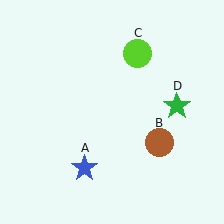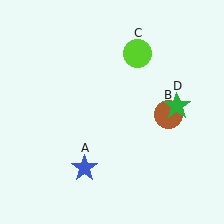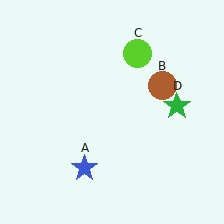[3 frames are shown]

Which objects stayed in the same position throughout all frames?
Blue star (object A) and lime circle (object C) and green star (object D) remained stationary.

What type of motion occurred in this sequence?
The brown circle (object B) rotated counterclockwise around the center of the scene.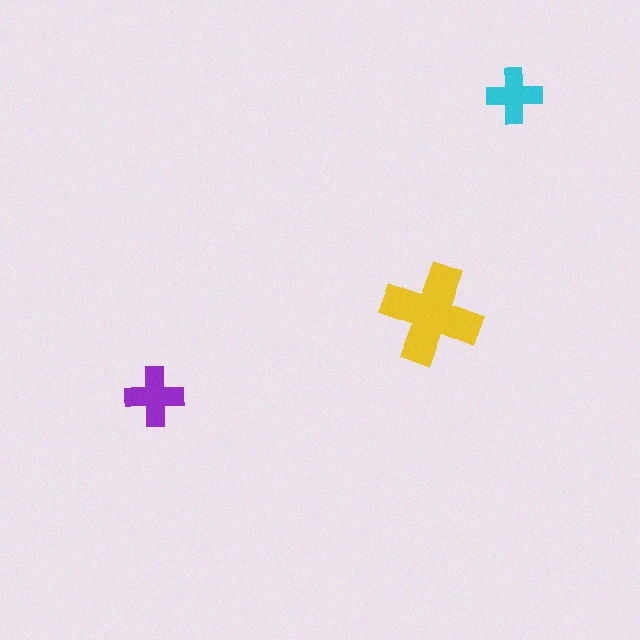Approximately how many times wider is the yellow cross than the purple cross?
About 1.5 times wider.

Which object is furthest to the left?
The purple cross is leftmost.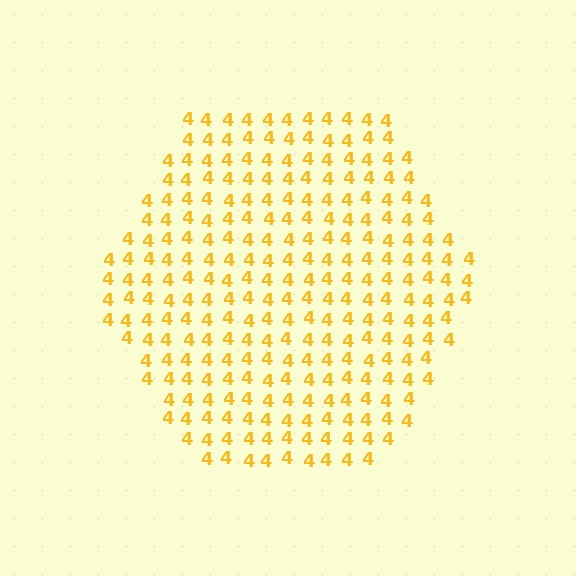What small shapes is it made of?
It is made of small digit 4's.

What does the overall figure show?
The overall figure shows a hexagon.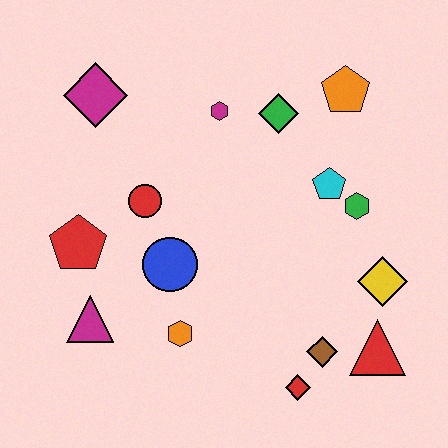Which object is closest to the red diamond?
The brown diamond is closest to the red diamond.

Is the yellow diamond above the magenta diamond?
No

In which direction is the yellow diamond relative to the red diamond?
The yellow diamond is above the red diamond.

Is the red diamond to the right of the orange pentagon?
No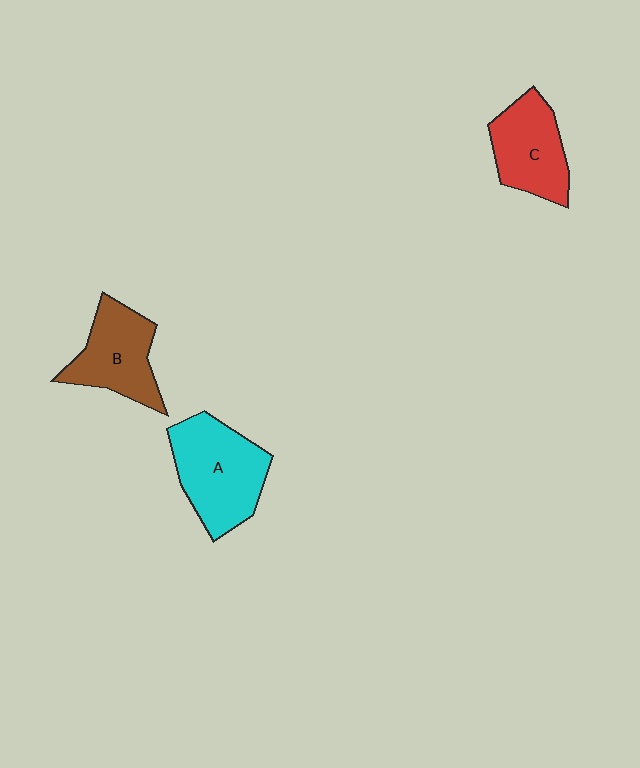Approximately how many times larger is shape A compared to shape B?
Approximately 1.3 times.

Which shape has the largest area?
Shape A (cyan).